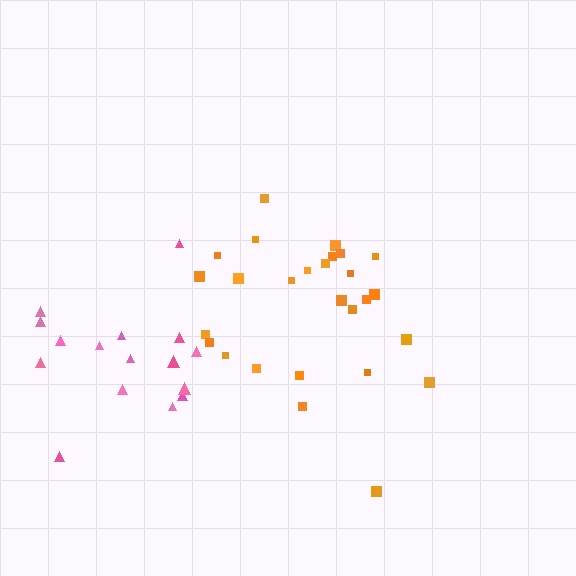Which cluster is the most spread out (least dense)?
Pink.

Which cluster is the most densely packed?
Orange.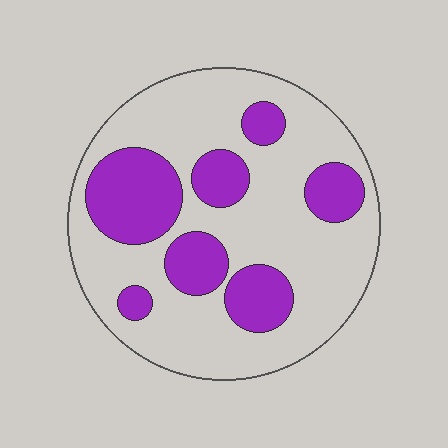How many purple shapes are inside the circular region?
7.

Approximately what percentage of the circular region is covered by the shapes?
Approximately 30%.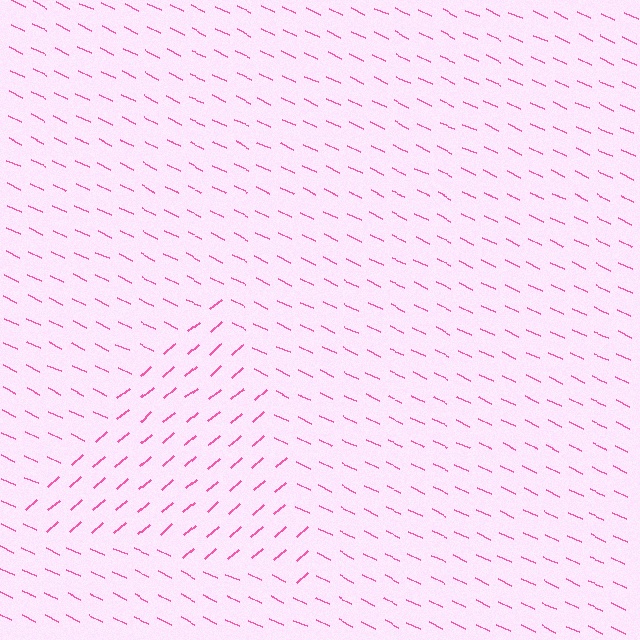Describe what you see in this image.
The image is filled with small pink line segments. A triangle region in the image has lines oriented differently from the surrounding lines, creating a visible texture boundary.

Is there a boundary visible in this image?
Yes, there is a texture boundary formed by a change in line orientation.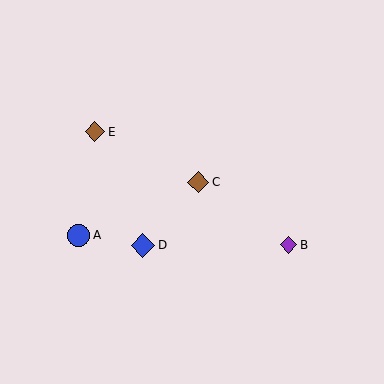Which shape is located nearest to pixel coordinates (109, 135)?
The brown diamond (labeled E) at (95, 132) is nearest to that location.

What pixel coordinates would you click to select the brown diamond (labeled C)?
Click at (198, 182) to select the brown diamond C.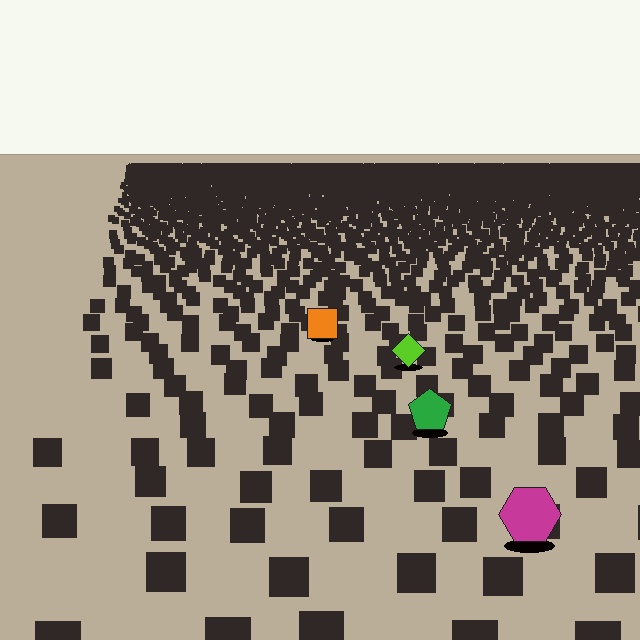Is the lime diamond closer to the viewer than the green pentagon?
No. The green pentagon is closer — you can tell from the texture gradient: the ground texture is coarser near it.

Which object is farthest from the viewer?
The orange square is farthest from the viewer. It appears smaller and the ground texture around it is denser.